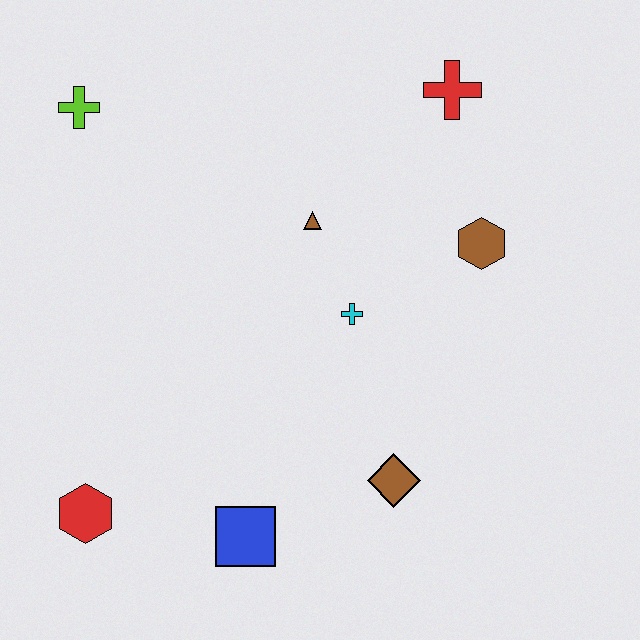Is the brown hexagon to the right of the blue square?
Yes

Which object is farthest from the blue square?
The red cross is farthest from the blue square.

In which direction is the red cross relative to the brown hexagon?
The red cross is above the brown hexagon.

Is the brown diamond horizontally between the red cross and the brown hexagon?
No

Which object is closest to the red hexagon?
The blue square is closest to the red hexagon.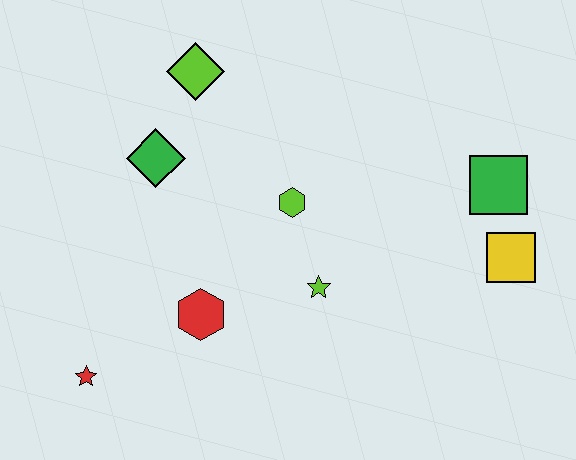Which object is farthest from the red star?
The green square is farthest from the red star.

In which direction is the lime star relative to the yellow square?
The lime star is to the left of the yellow square.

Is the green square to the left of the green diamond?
No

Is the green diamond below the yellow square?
No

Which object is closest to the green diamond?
The lime diamond is closest to the green diamond.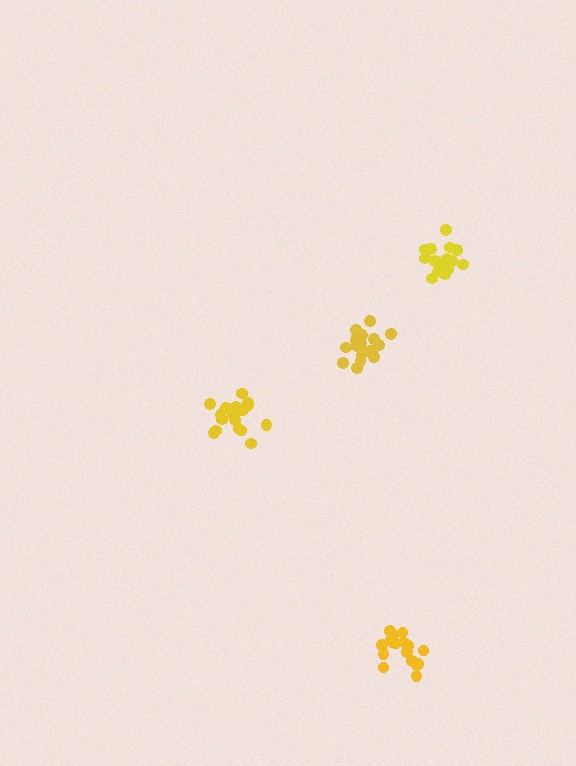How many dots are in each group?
Group 1: 17 dots, Group 2: 19 dots, Group 3: 19 dots, Group 4: 17 dots (72 total).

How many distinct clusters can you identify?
There are 4 distinct clusters.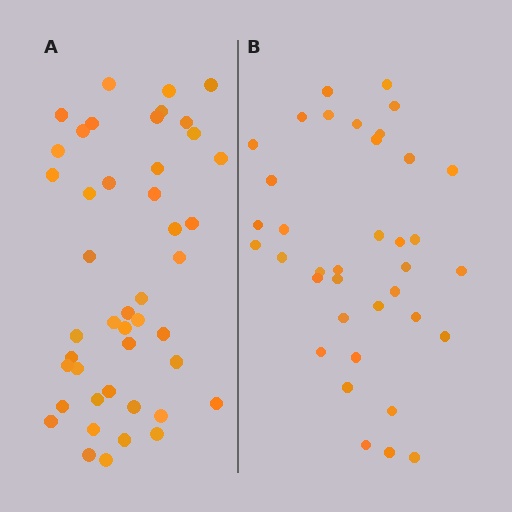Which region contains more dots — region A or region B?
Region A (the left region) has more dots.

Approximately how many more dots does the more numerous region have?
Region A has roughly 8 or so more dots than region B.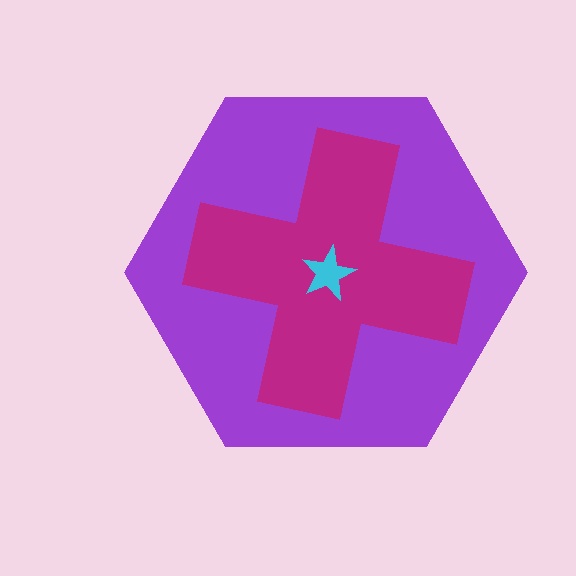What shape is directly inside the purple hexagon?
The magenta cross.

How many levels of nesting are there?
3.